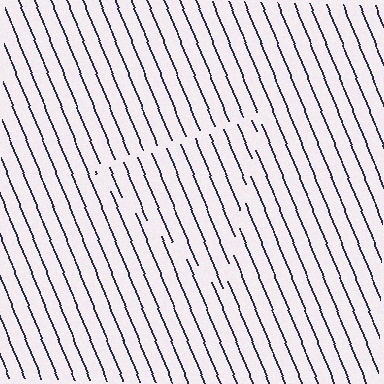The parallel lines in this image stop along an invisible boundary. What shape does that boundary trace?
An illusory triangle. The interior of the shape contains the same grating, shifted by half a period — the contour is defined by the phase discontinuity where line-ends from the inner and outer gratings abut.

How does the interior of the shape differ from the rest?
The interior of the shape contains the same grating, shifted by half a period — the contour is defined by the phase discontinuity where line-ends from the inner and outer gratings abut.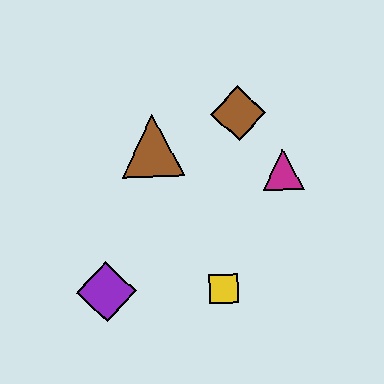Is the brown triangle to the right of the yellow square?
No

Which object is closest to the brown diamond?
The magenta triangle is closest to the brown diamond.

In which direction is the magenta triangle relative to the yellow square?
The magenta triangle is above the yellow square.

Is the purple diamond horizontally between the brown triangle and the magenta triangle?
No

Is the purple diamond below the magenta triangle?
Yes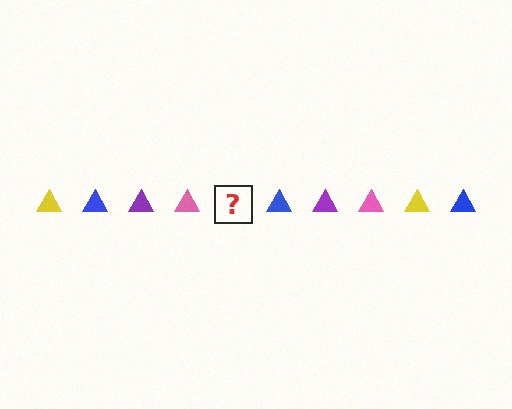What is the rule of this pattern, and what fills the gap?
The rule is that the pattern cycles through yellow, blue, purple, pink triangles. The gap should be filled with a yellow triangle.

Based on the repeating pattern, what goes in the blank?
The blank should be a yellow triangle.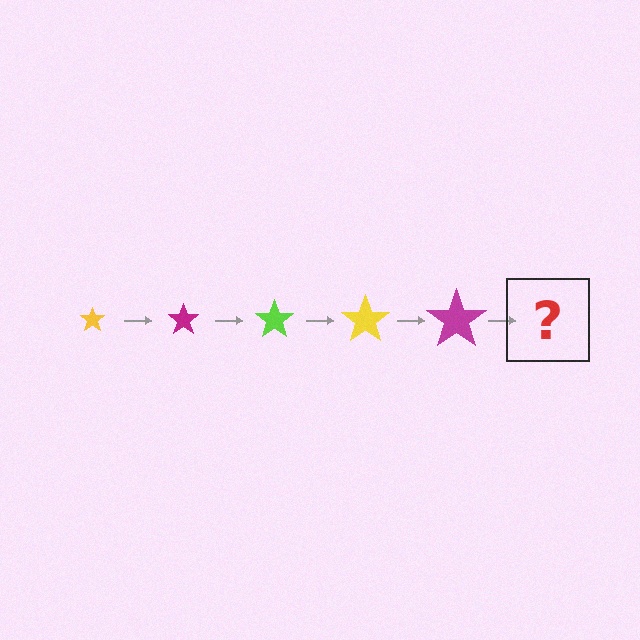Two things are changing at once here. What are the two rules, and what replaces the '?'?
The two rules are that the star grows larger each step and the color cycles through yellow, magenta, and lime. The '?' should be a lime star, larger than the previous one.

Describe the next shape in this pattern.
It should be a lime star, larger than the previous one.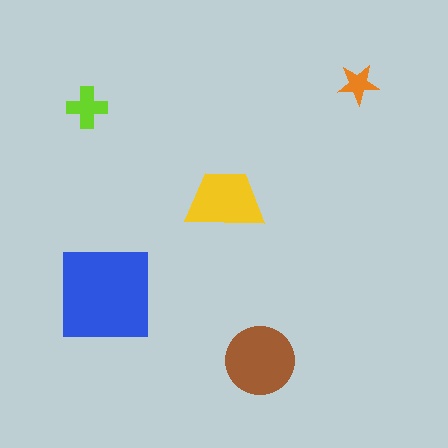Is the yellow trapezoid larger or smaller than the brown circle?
Smaller.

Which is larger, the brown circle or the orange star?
The brown circle.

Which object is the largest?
The blue square.